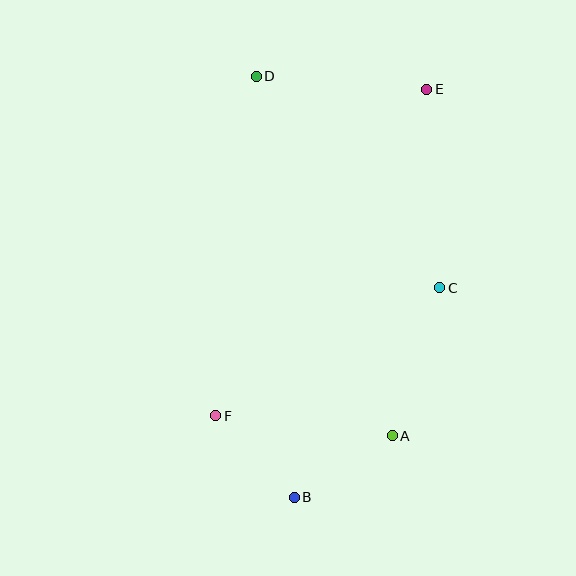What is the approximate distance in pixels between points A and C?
The distance between A and C is approximately 155 pixels.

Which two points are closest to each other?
Points B and F are closest to each other.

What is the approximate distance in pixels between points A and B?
The distance between A and B is approximately 116 pixels.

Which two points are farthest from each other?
Points B and E are farthest from each other.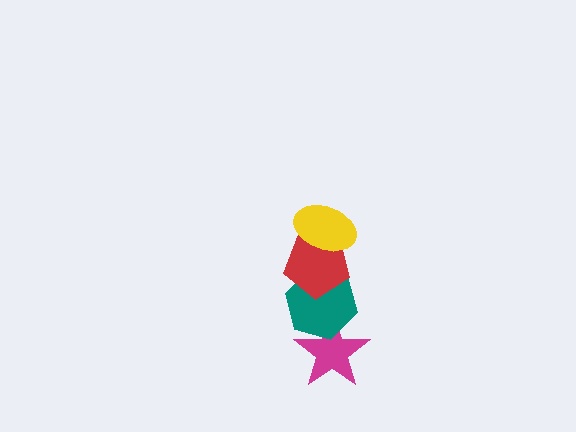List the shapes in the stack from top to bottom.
From top to bottom: the yellow ellipse, the red pentagon, the teal hexagon, the magenta star.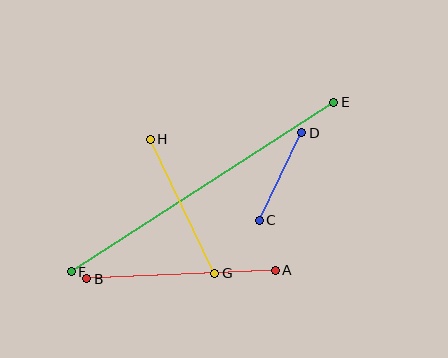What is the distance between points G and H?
The distance is approximately 149 pixels.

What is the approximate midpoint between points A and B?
The midpoint is at approximately (181, 274) pixels.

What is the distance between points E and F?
The distance is approximately 313 pixels.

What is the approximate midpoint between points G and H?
The midpoint is at approximately (182, 206) pixels.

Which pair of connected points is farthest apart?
Points E and F are farthest apart.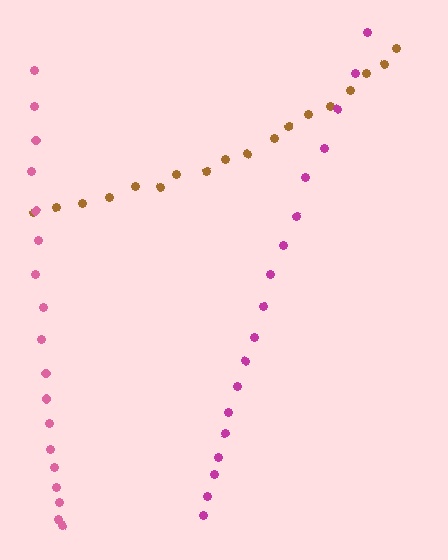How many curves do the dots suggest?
There are 3 distinct paths.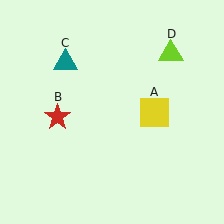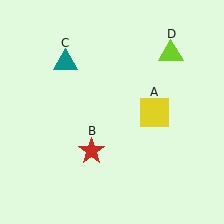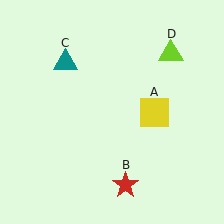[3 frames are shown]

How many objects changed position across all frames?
1 object changed position: red star (object B).